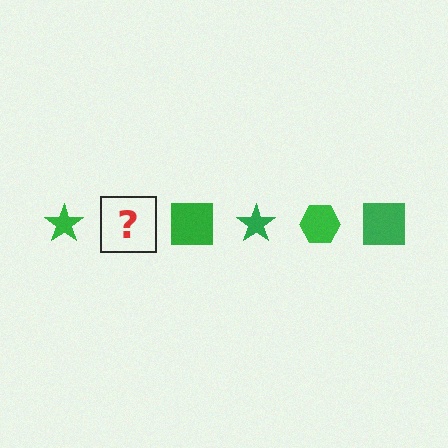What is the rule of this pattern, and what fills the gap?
The rule is that the pattern cycles through star, hexagon, square shapes in green. The gap should be filled with a green hexagon.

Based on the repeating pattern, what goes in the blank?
The blank should be a green hexagon.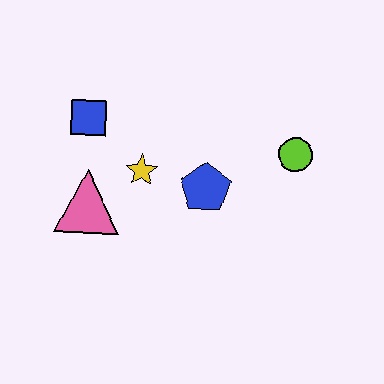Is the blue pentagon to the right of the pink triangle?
Yes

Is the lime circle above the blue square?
No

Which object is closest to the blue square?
The yellow star is closest to the blue square.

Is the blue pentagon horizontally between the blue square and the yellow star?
No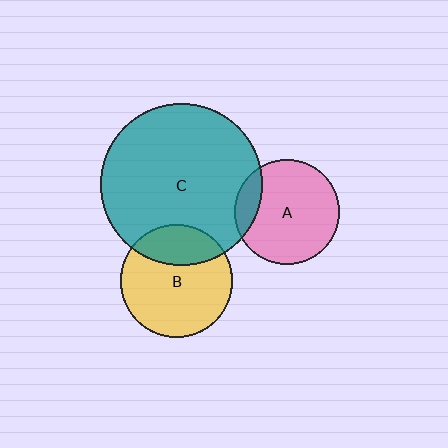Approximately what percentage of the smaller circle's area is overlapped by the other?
Approximately 25%.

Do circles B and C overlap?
Yes.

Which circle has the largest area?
Circle C (teal).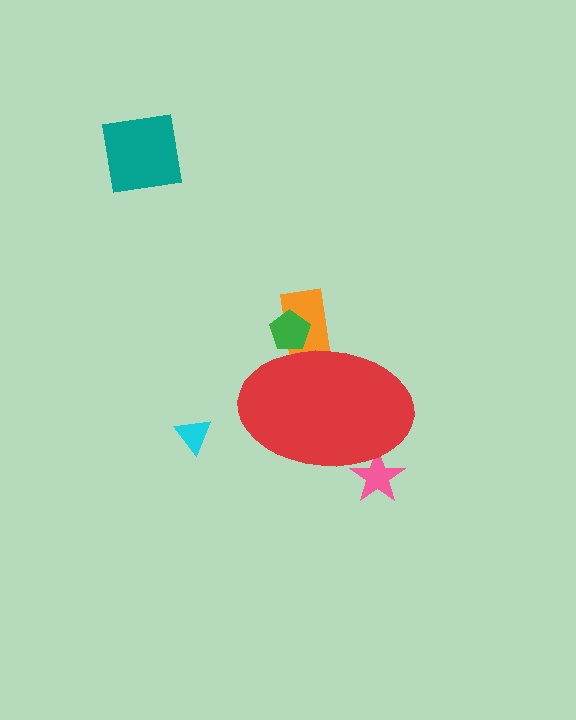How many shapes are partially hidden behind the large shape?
3 shapes are partially hidden.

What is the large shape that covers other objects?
A red ellipse.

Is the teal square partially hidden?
No, the teal square is fully visible.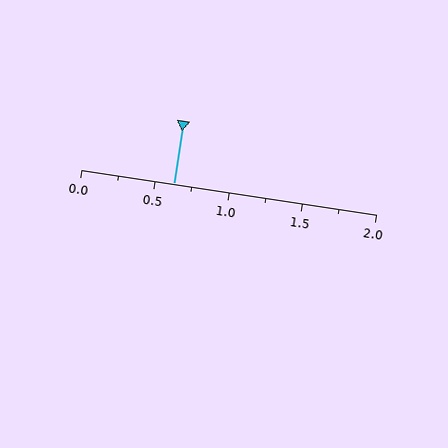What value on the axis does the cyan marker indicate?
The marker indicates approximately 0.62.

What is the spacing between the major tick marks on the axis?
The major ticks are spaced 0.5 apart.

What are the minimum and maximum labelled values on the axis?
The axis runs from 0.0 to 2.0.